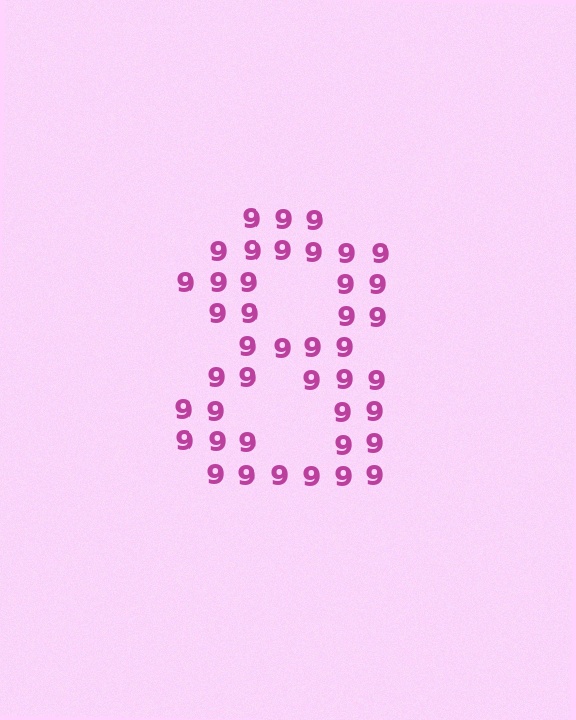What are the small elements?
The small elements are digit 9's.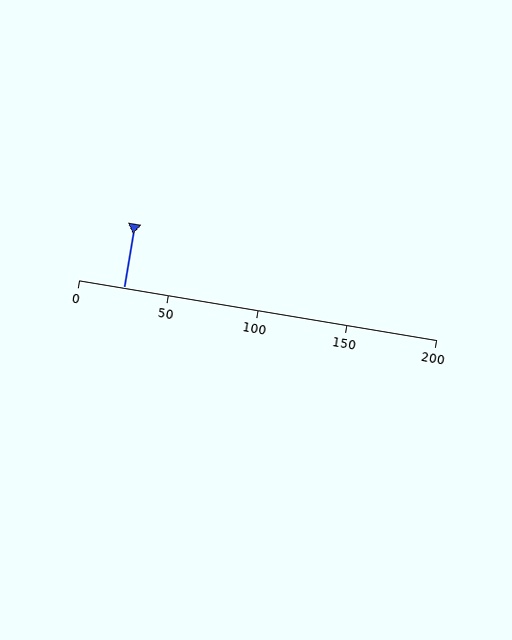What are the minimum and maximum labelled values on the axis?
The axis runs from 0 to 200.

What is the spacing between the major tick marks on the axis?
The major ticks are spaced 50 apart.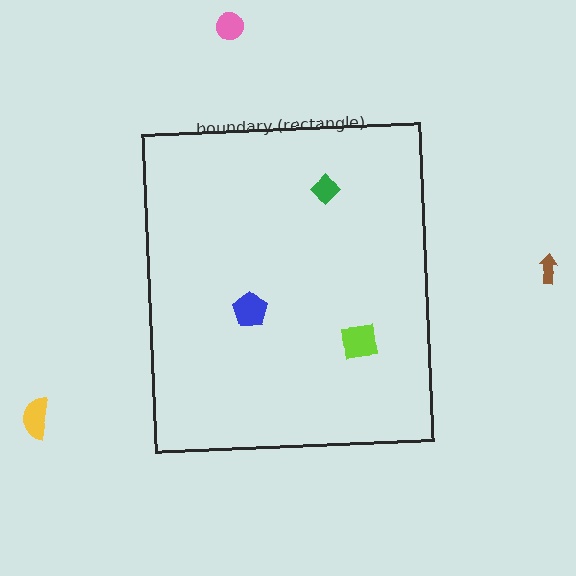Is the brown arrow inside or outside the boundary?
Outside.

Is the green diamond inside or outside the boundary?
Inside.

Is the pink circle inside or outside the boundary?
Outside.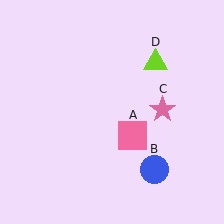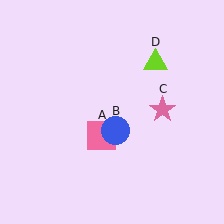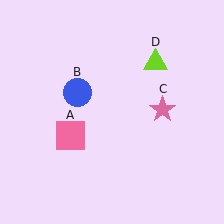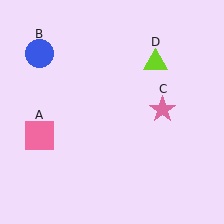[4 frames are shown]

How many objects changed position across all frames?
2 objects changed position: pink square (object A), blue circle (object B).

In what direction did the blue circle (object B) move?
The blue circle (object B) moved up and to the left.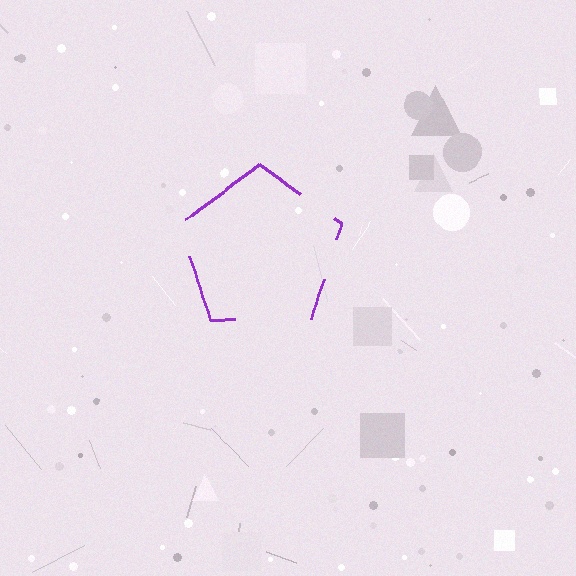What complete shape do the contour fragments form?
The contour fragments form a pentagon.